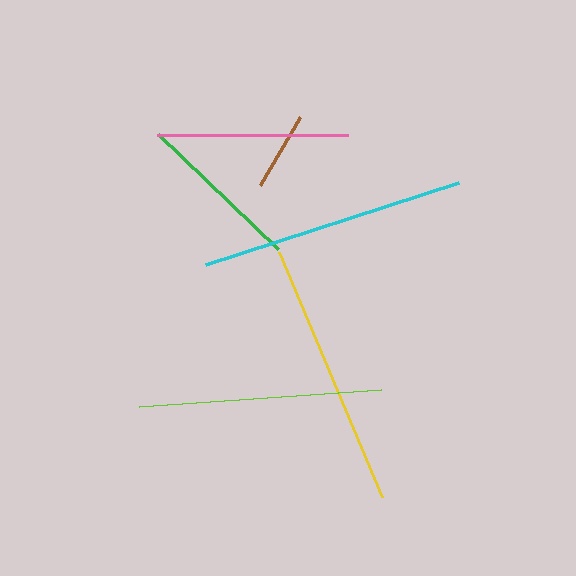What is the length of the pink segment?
The pink segment is approximately 190 pixels long.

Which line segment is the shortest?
The brown line is the shortest at approximately 79 pixels.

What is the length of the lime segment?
The lime segment is approximately 243 pixels long.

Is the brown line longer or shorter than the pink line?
The pink line is longer than the brown line.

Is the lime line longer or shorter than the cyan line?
The cyan line is longer than the lime line.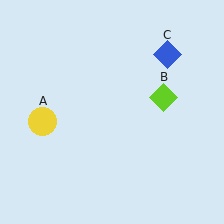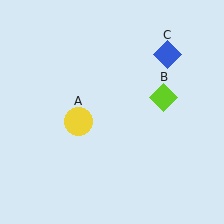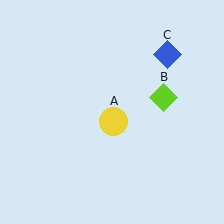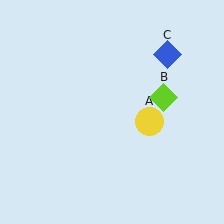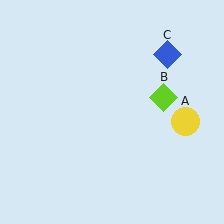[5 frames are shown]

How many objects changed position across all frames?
1 object changed position: yellow circle (object A).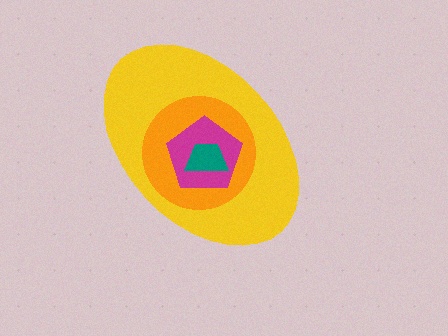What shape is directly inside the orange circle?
The magenta pentagon.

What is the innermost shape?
The teal trapezoid.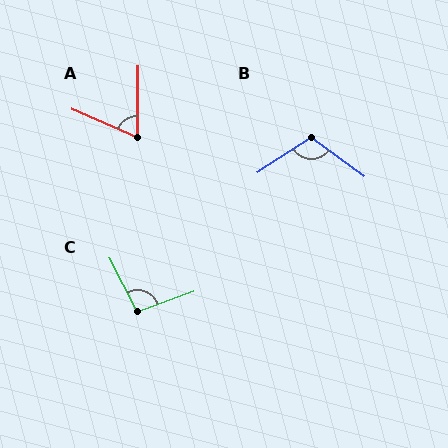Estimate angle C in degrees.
Approximately 98 degrees.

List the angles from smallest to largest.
A (67°), C (98°), B (112°).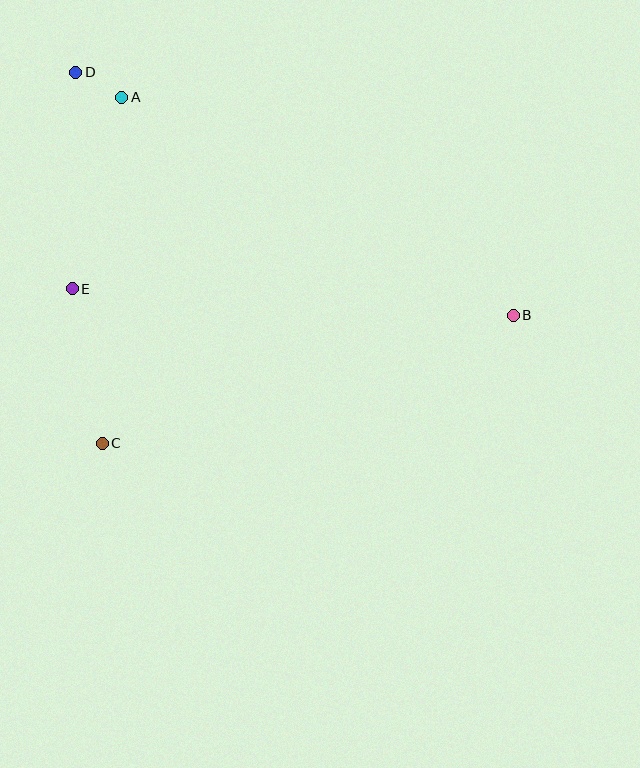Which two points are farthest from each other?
Points B and D are farthest from each other.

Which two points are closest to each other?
Points A and D are closest to each other.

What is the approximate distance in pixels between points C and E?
The distance between C and E is approximately 158 pixels.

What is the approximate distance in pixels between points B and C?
The distance between B and C is approximately 431 pixels.